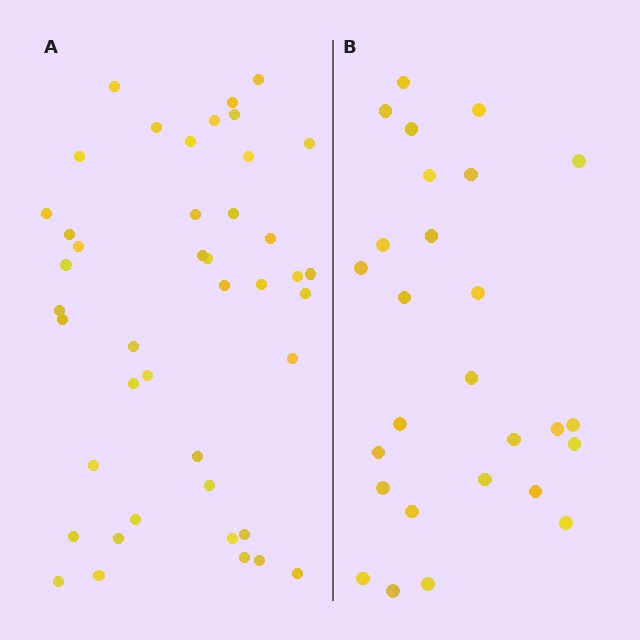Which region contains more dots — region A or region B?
Region A (the left region) has more dots.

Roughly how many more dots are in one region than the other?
Region A has approximately 15 more dots than region B.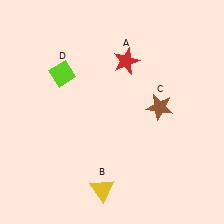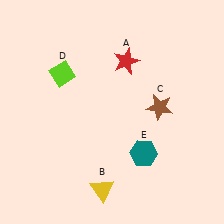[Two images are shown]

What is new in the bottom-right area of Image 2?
A teal hexagon (E) was added in the bottom-right area of Image 2.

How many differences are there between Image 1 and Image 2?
There is 1 difference between the two images.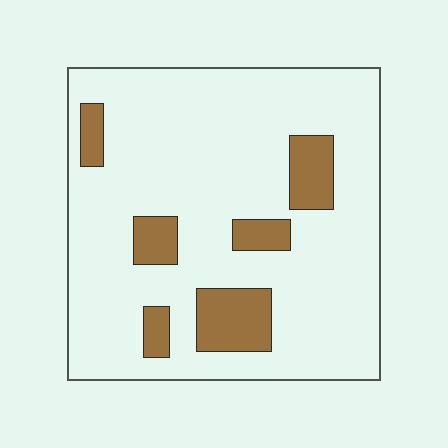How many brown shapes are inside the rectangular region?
6.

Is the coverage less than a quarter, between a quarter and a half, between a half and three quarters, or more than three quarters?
Less than a quarter.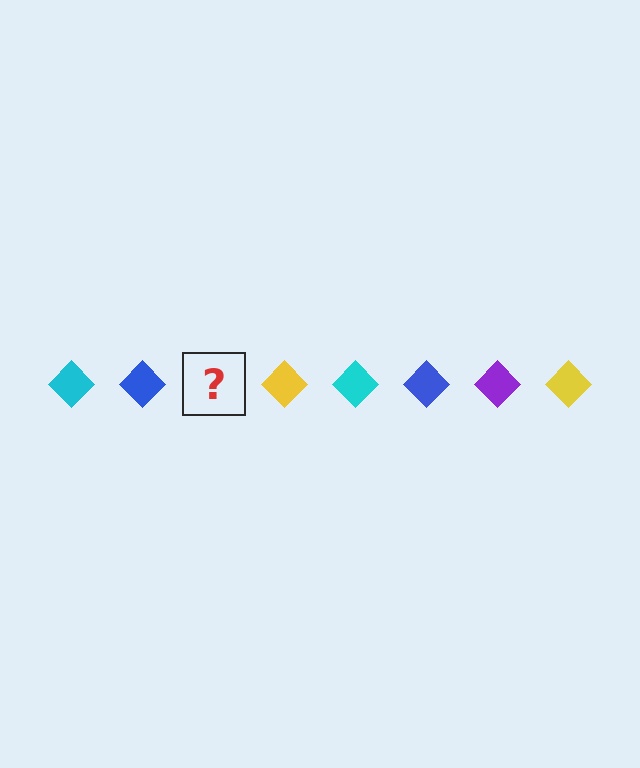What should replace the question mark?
The question mark should be replaced with a purple diamond.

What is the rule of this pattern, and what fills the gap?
The rule is that the pattern cycles through cyan, blue, purple, yellow diamonds. The gap should be filled with a purple diamond.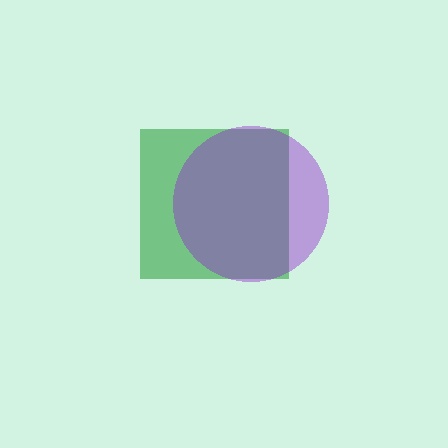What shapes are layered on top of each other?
The layered shapes are: a green square, a purple circle.